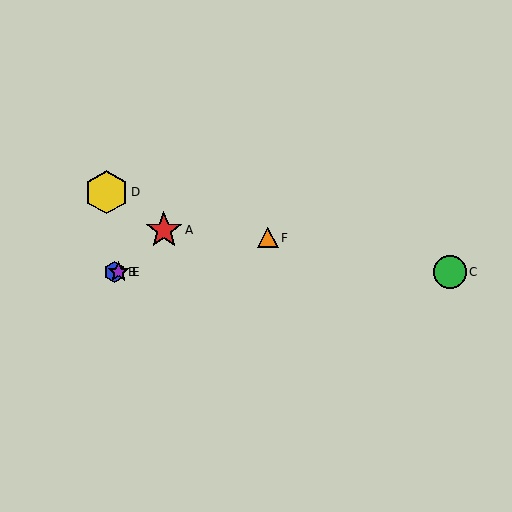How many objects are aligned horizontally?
3 objects (B, C, E) are aligned horizontally.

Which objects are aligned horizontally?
Objects B, C, E are aligned horizontally.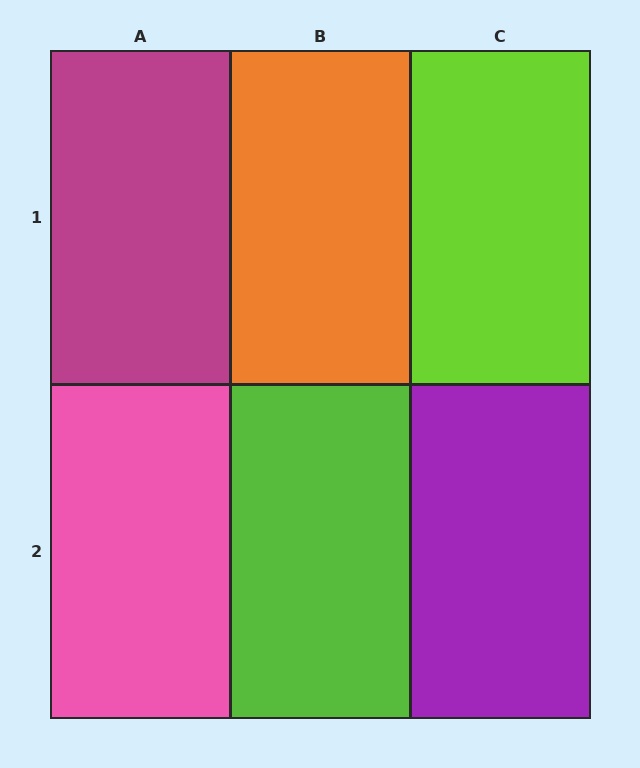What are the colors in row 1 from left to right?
Magenta, orange, lime.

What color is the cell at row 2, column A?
Pink.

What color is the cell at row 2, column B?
Lime.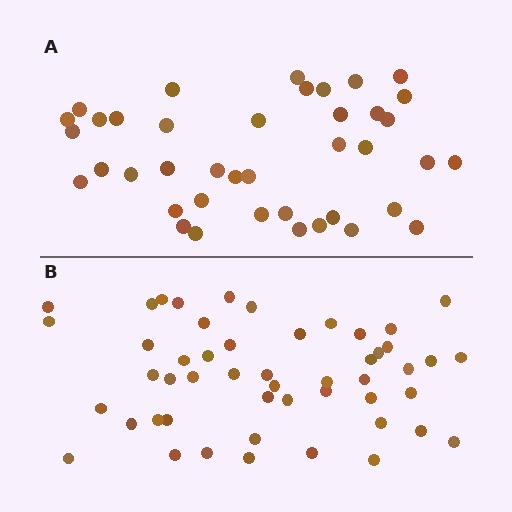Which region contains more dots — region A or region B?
Region B (the bottom region) has more dots.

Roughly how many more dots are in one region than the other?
Region B has roughly 10 or so more dots than region A.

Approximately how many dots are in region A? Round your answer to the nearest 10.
About 40 dots.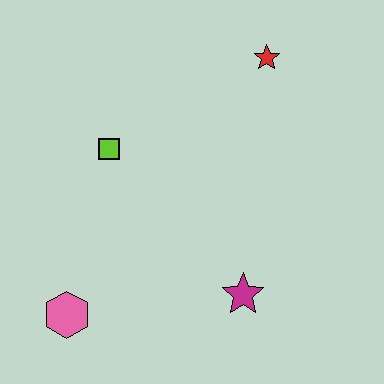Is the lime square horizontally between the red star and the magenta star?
No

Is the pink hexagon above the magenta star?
No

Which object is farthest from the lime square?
The magenta star is farthest from the lime square.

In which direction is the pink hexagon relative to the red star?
The pink hexagon is below the red star.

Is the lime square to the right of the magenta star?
No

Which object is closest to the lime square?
The pink hexagon is closest to the lime square.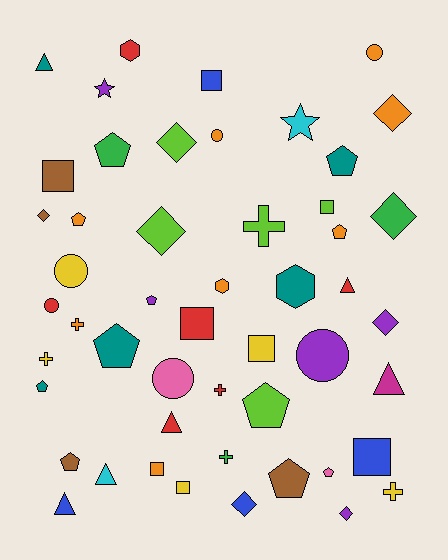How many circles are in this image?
There are 6 circles.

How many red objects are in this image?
There are 6 red objects.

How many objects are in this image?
There are 50 objects.